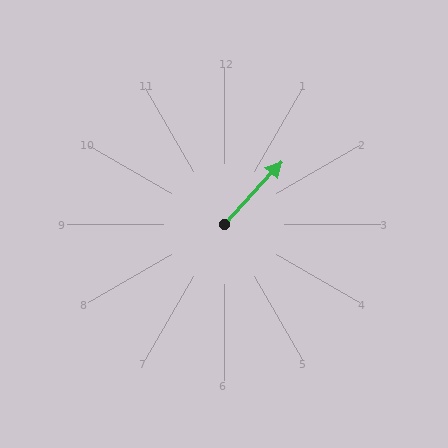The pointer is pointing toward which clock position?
Roughly 1 o'clock.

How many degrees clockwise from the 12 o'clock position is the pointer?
Approximately 43 degrees.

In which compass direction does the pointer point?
Northeast.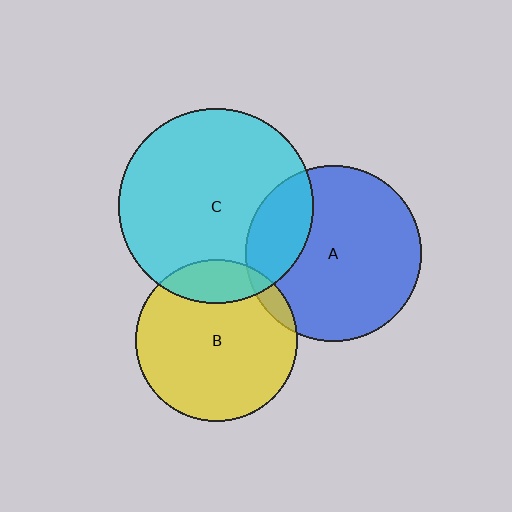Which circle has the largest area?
Circle C (cyan).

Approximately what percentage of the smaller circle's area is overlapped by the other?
Approximately 25%.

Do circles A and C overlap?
Yes.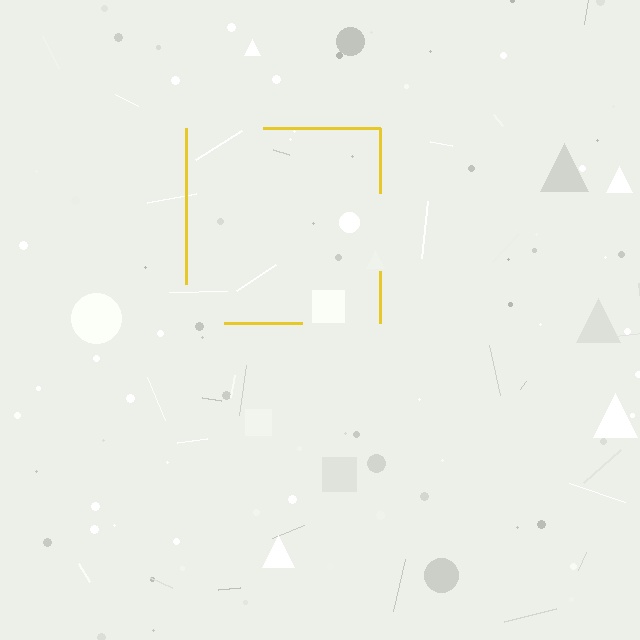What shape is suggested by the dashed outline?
The dashed outline suggests a square.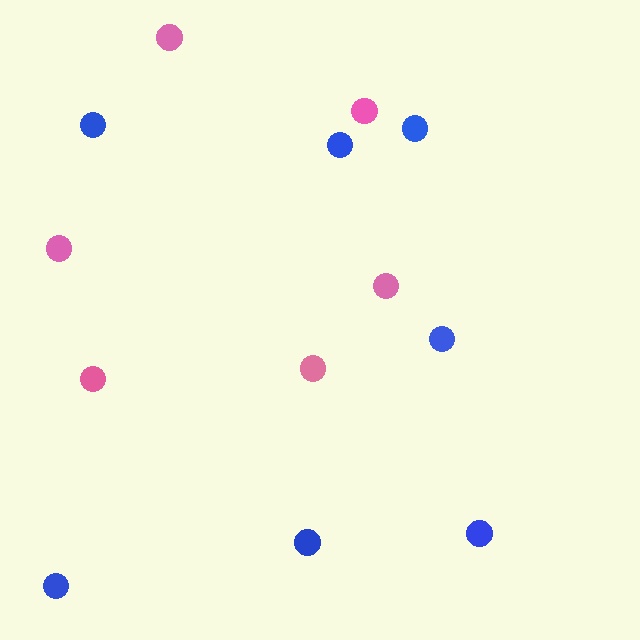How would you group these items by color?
There are 2 groups: one group of pink circles (6) and one group of blue circles (7).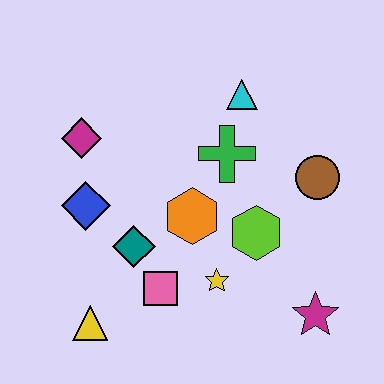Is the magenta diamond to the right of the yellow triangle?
No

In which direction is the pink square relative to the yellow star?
The pink square is to the left of the yellow star.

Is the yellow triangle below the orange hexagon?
Yes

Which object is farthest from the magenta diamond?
The magenta star is farthest from the magenta diamond.